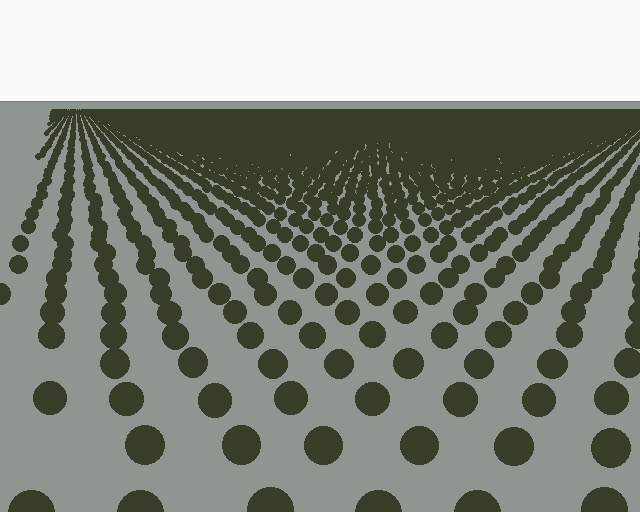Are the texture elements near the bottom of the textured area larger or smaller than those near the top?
Larger. Near the bottom, elements are closer to the viewer and appear at a bigger on-screen size.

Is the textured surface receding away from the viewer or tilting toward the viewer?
The surface is receding away from the viewer. Texture elements get smaller and denser toward the top.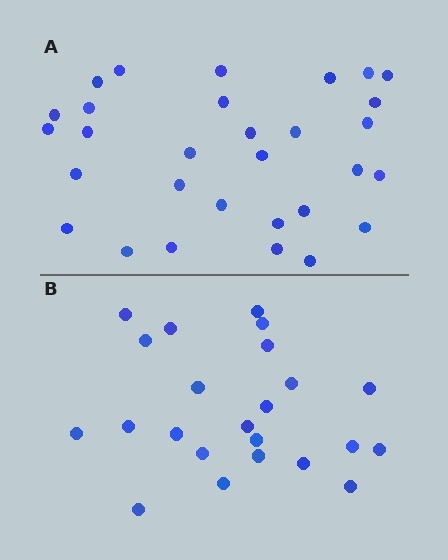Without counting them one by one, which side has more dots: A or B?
Region A (the top region) has more dots.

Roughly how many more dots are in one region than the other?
Region A has roughly 8 or so more dots than region B.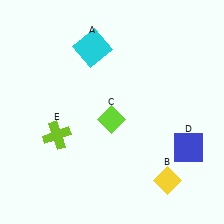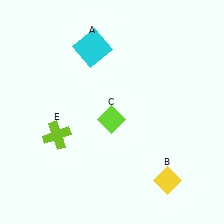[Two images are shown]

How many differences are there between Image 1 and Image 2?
There is 1 difference between the two images.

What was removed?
The blue square (D) was removed in Image 2.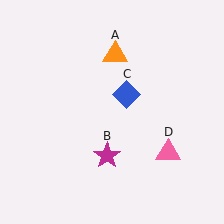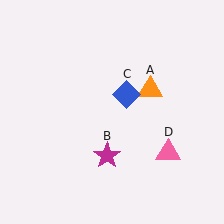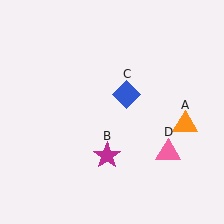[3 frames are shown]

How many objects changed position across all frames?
1 object changed position: orange triangle (object A).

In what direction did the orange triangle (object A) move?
The orange triangle (object A) moved down and to the right.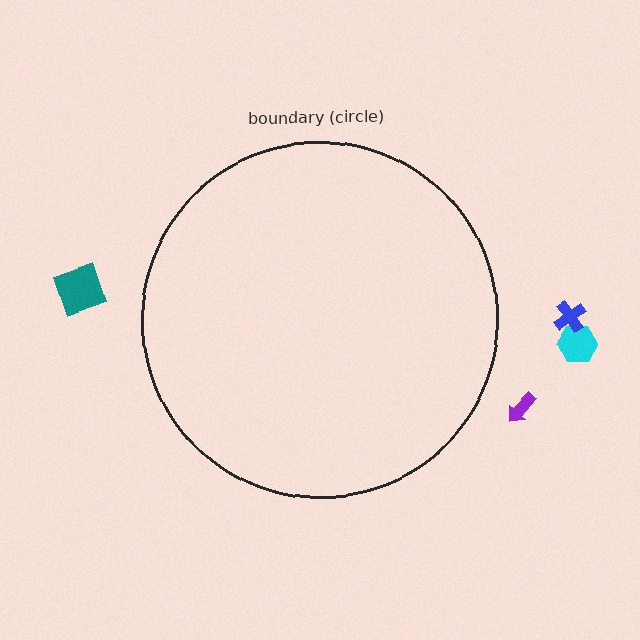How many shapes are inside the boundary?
0 inside, 4 outside.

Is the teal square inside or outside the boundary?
Outside.